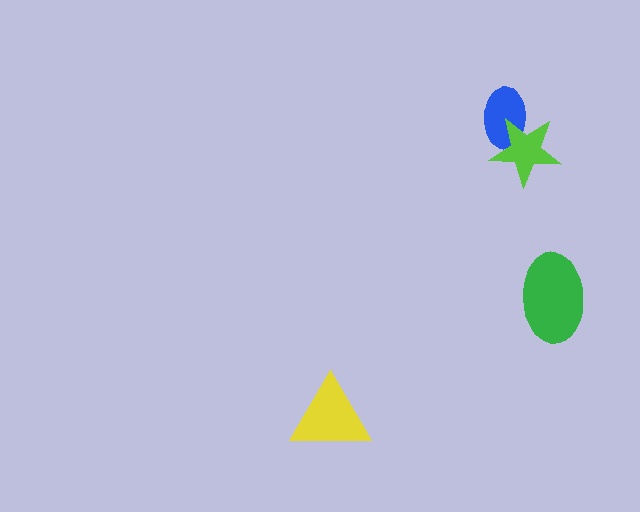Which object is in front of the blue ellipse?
The lime star is in front of the blue ellipse.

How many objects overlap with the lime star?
1 object overlaps with the lime star.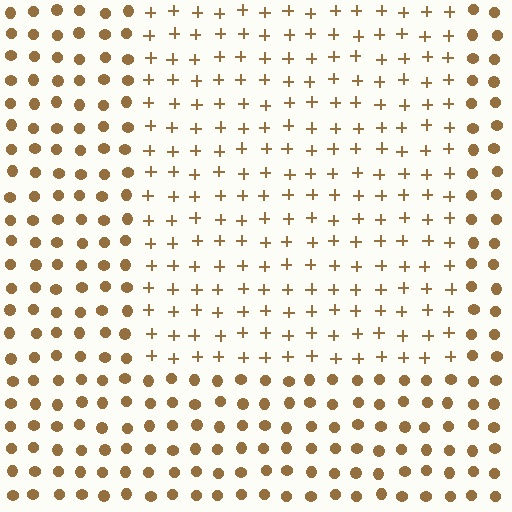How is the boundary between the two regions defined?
The boundary is defined by a change in element shape: plus signs inside vs. circles outside. All elements share the same color and spacing.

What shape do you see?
I see a rectangle.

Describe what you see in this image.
The image is filled with small brown elements arranged in a uniform grid. A rectangle-shaped region contains plus signs, while the surrounding area contains circles. The boundary is defined purely by the change in element shape.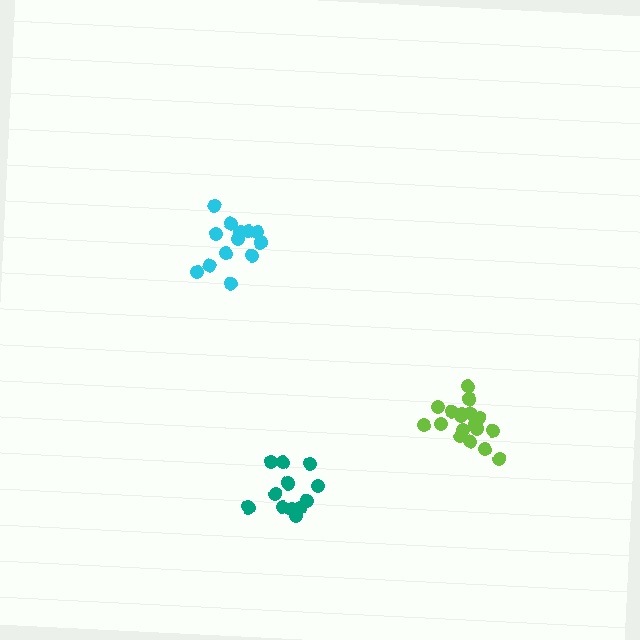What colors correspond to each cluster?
The clusters are colored: lime, cyan, teal.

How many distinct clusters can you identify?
There are 3 distinct clusters.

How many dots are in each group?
Group 1: 18 dots, Group 2: 13 dots, Group 3: 13 dots (44 total).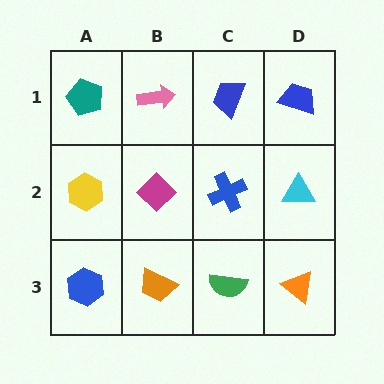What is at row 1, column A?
A teal pentagon.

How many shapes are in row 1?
4 shapes.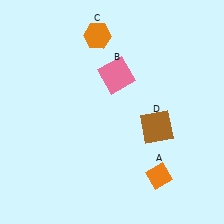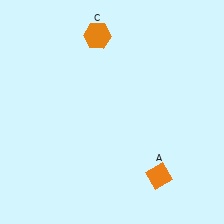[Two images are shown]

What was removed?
The pink square (B), the brown square (D) were removed in Image 2.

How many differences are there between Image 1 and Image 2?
There are 2 differences between the two images.